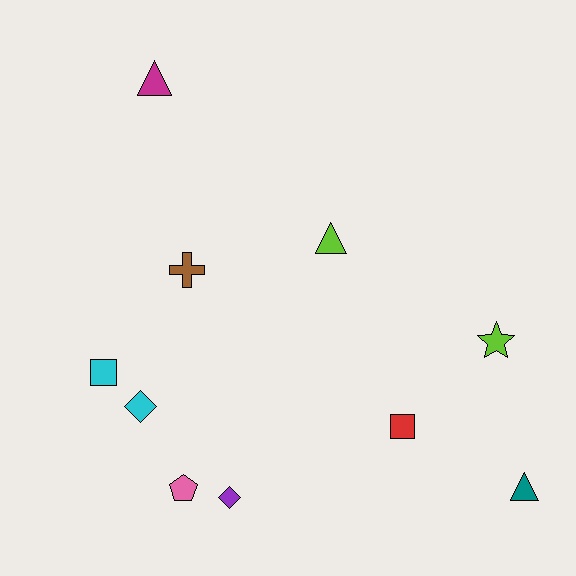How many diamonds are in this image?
There are 2 diamonds.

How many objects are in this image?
There are 10 objects.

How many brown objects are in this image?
There is 1 brown object.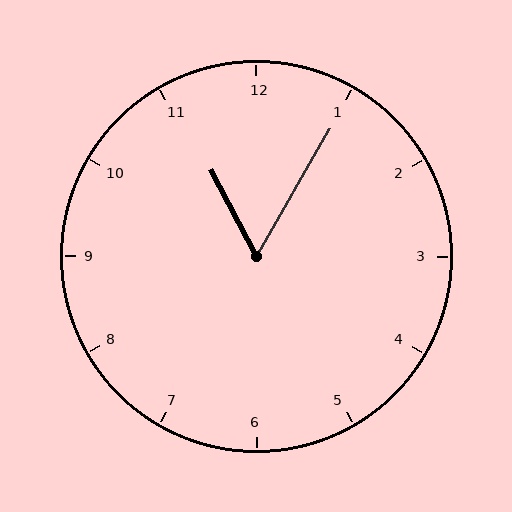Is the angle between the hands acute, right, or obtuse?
It is acute.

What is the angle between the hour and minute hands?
Approximately 58 degrees.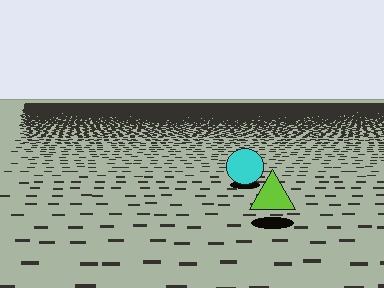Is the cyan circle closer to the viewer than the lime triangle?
No. The lime triangle is closer — you can tell from the texture gradient: the ground texture is coarser near it.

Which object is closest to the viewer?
The lime triangle is closest. The texture marks near it are larger and more spread out.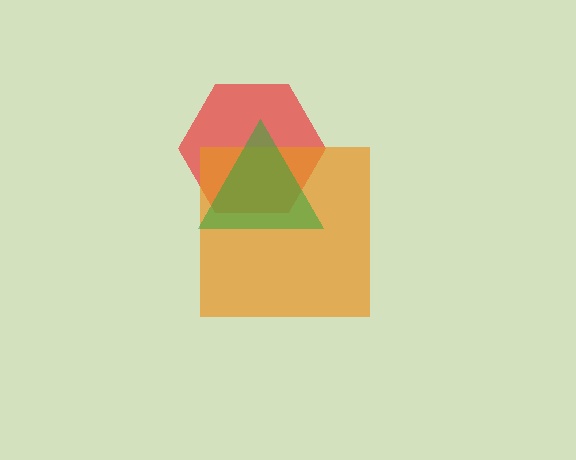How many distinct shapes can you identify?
There are 3 distinct shapes: a red hexagon, an orange square, a green triangle.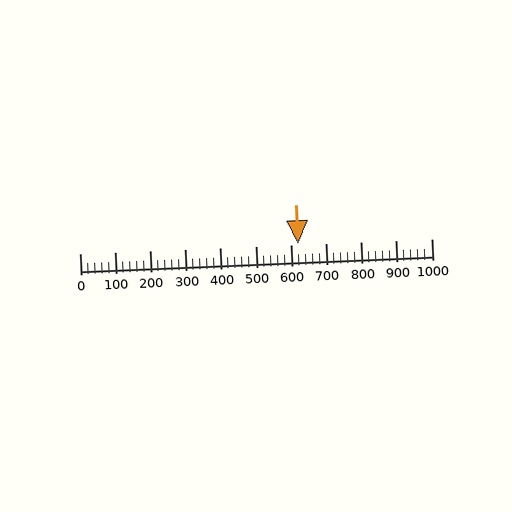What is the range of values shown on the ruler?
The ruler shows values from 0 to 1000.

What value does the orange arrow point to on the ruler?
The orange arrow points to approximately 621.